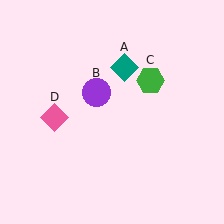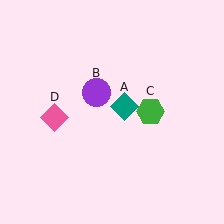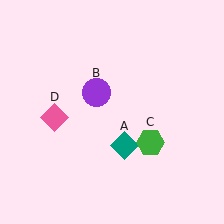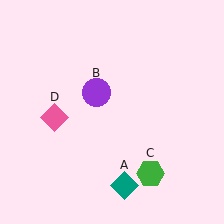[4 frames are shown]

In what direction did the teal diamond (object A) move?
The teal diamond (object A) moved down.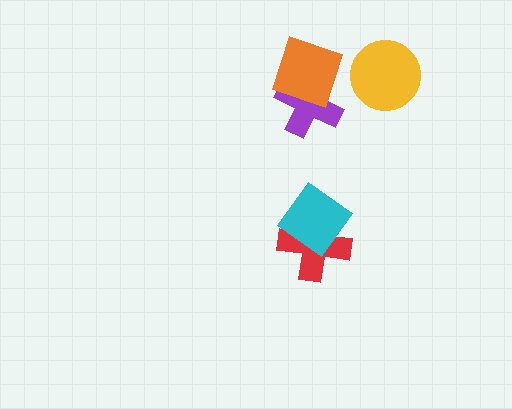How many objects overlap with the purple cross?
1 object overlaps with the purple cross.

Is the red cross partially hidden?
Yes, it is partially covered by another shape.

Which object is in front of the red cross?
The cyan diamond is in front of the red cross.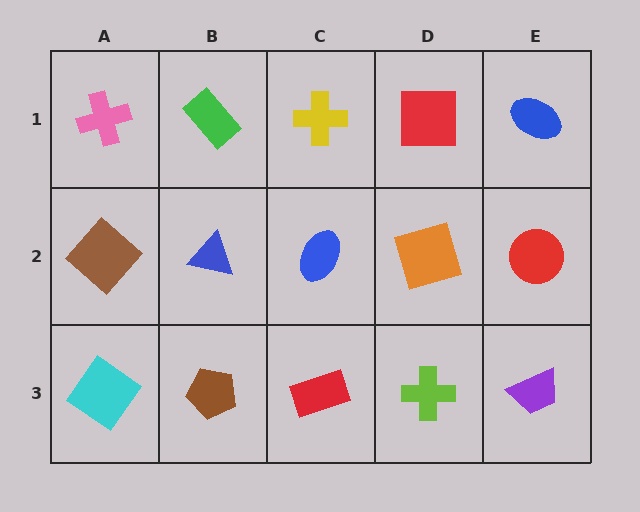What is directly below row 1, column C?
A blue ellipse.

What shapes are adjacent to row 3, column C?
A blue ellipse (row 2, column C), a brown pentagon (row 3, column B), a lime cross (row 3, column D).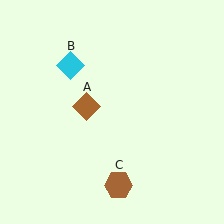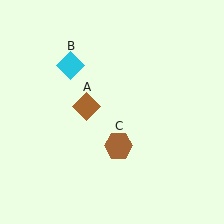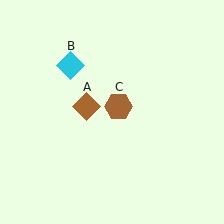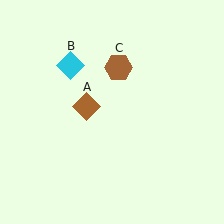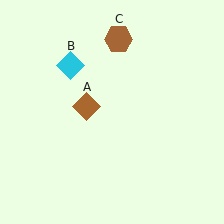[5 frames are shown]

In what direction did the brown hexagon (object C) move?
The brown hexagon (object C) moved up.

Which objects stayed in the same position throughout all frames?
Brown diamond (object A) and cyan diamond (object B) remained stationary.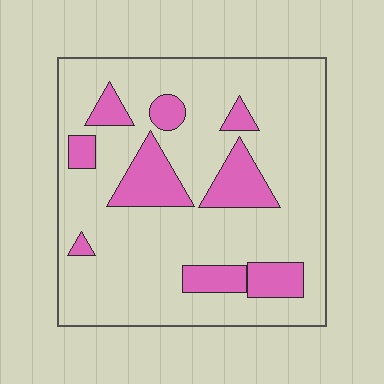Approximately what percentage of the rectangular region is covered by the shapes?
Approximately 20%.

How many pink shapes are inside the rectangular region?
9.